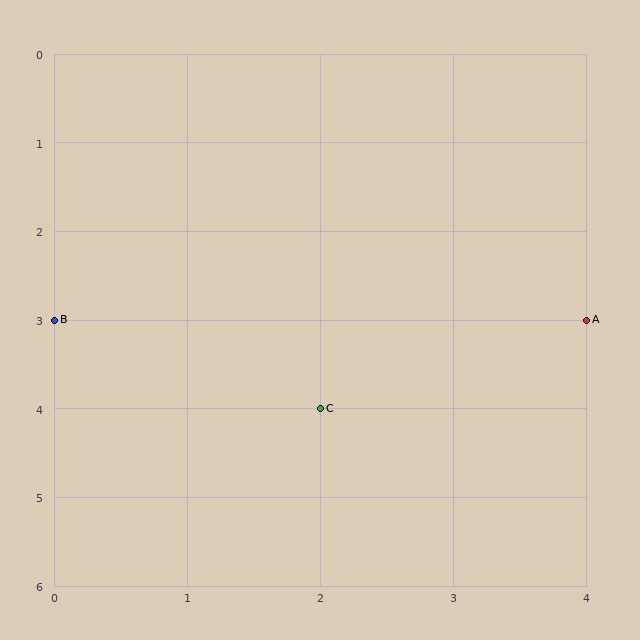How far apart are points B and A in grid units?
Points B and A are 4 columns apart.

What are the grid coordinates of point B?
Point B is at grid coordinates (0, 3).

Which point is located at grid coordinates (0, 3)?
Point B is at (0, 3).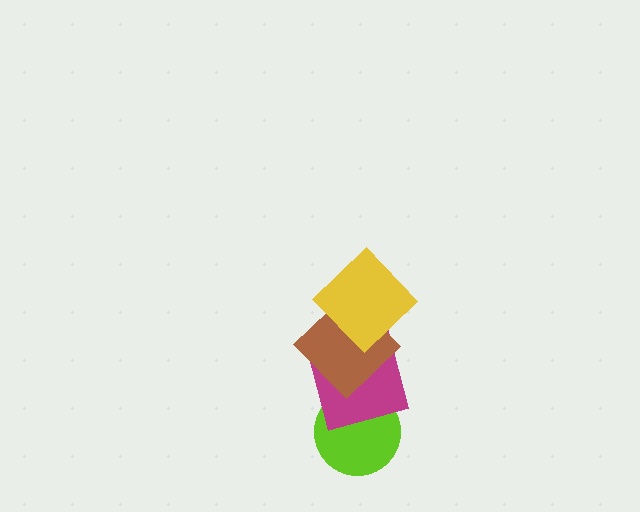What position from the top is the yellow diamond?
The yellow diamond is 1st from the top.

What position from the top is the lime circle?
The lime circle is 4th from the top.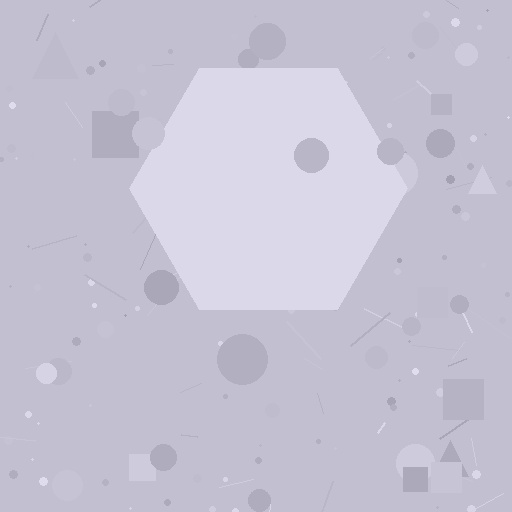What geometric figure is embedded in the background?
A hexagon is embedded in the background.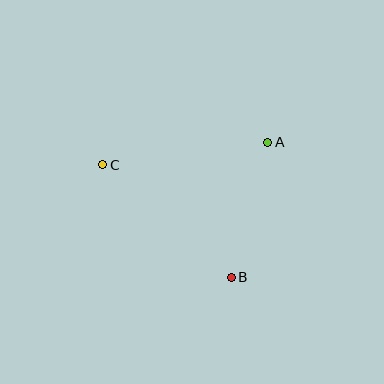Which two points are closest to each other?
Points A and B are closest to each other.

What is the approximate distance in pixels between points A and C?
The distance between A and C is approximately 166 pixels.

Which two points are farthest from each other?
Points B and C are farthest from each other.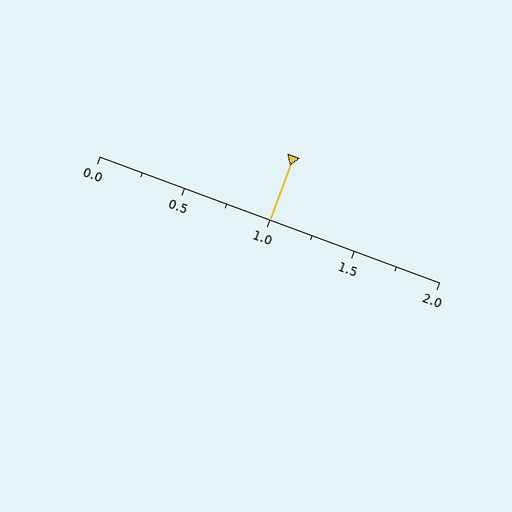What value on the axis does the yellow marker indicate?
The marker indicates approximately 1.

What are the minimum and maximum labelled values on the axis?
The axis runs from 0.0 to 2.0.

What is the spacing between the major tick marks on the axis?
The major ticks are spaced 0.5 apart.